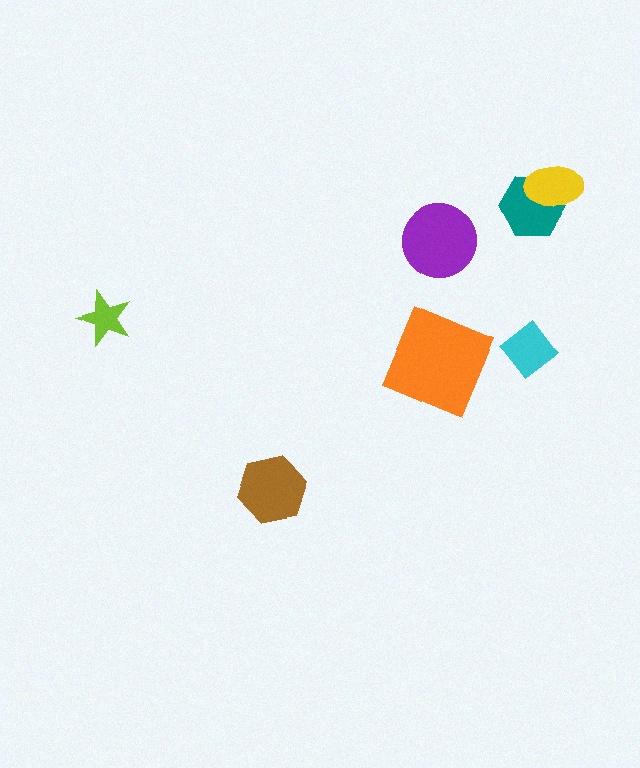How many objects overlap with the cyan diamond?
0 objects overlap with the cyan diamond.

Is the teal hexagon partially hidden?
Yes, it is partially covered by another shape.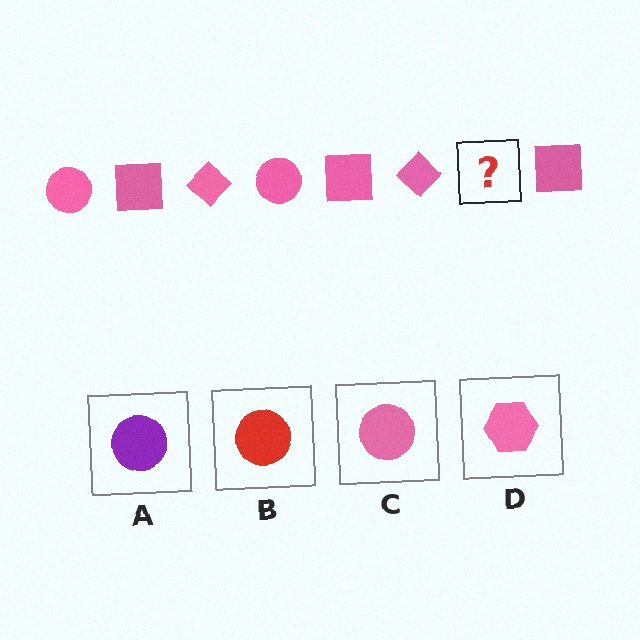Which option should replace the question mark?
Option C.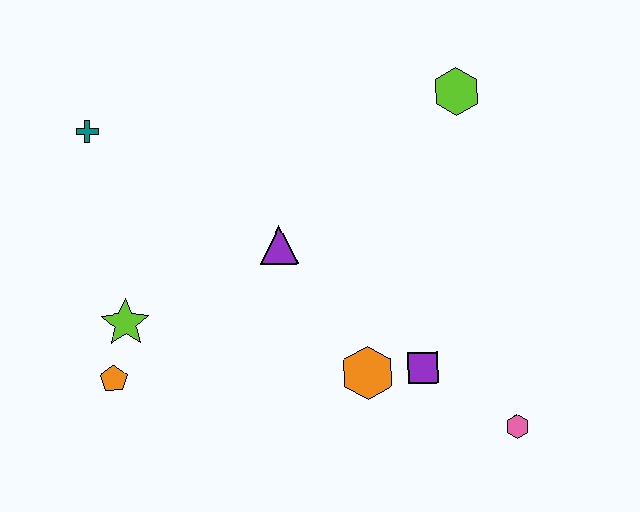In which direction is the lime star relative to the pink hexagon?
The lime star is to the left of the pink hexagon.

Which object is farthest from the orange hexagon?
The teal cross is farthest from the orange hexagon.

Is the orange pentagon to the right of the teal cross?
Yes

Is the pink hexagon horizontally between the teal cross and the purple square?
No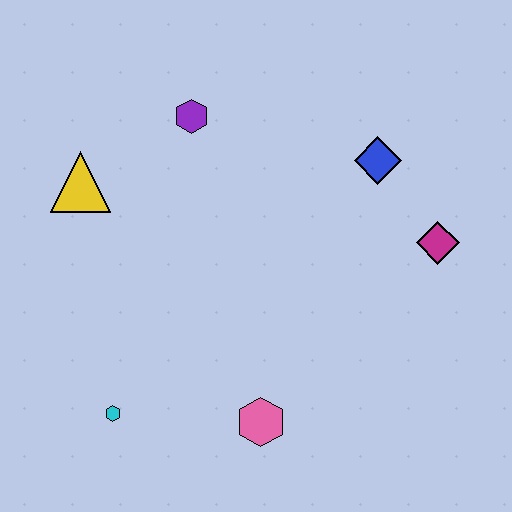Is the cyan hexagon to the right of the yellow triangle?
Yes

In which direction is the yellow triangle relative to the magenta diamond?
The yellow triangle is to the left of the magenta diamond.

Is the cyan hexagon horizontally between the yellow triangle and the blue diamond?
Yes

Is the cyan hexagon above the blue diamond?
No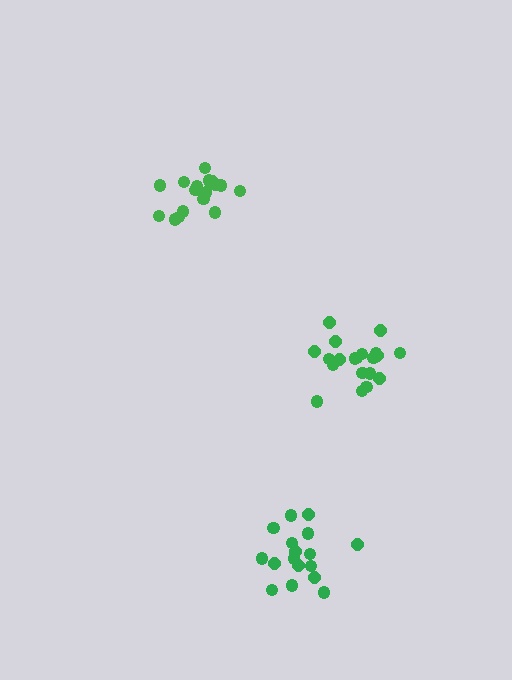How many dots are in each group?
Group 1: 17 dots, Group 2: 20 dots, Group 3: 17 dots (54 total).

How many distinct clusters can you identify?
There are 3 distinct clusters.